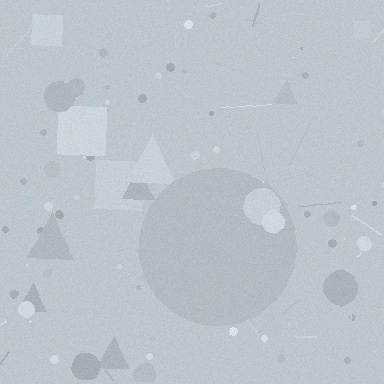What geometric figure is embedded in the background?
A circle is embedded in the background.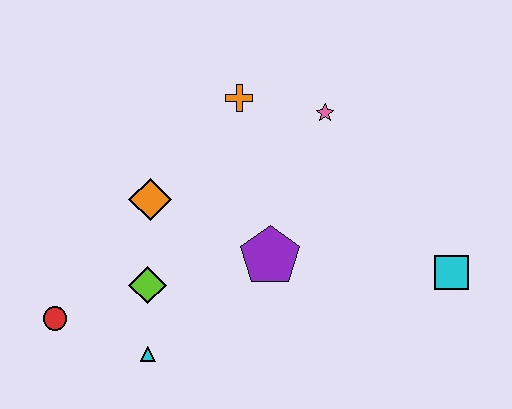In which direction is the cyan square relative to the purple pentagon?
The cyan square is to the right of the purple pentagon.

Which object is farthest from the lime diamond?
The cyan square is farthest from the lime diamond.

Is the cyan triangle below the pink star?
Yes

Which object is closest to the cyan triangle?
The lime diamond is closest to the cyan triangle.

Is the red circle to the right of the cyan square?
No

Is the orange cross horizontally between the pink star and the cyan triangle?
Yes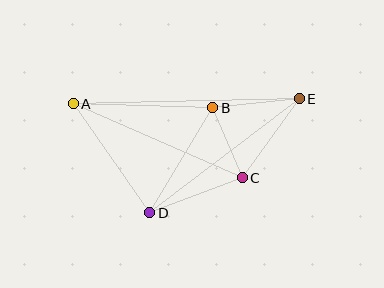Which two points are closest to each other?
Points B and C are closest to each other.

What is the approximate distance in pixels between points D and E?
The distance between D and E is approximately 188 pixels.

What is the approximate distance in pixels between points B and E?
The distance between B and E is approximately 87 pixels.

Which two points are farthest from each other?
Points A and E are farthest from each other.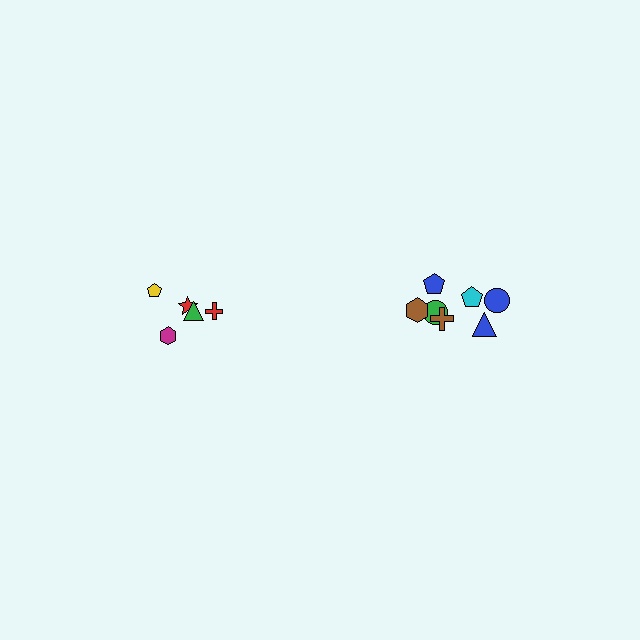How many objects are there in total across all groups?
There are 12 objects.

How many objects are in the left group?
There are 5 objects.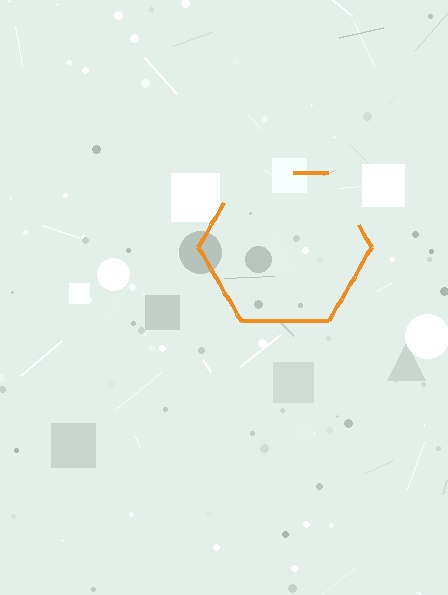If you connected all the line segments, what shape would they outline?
They would outline a hexagon.